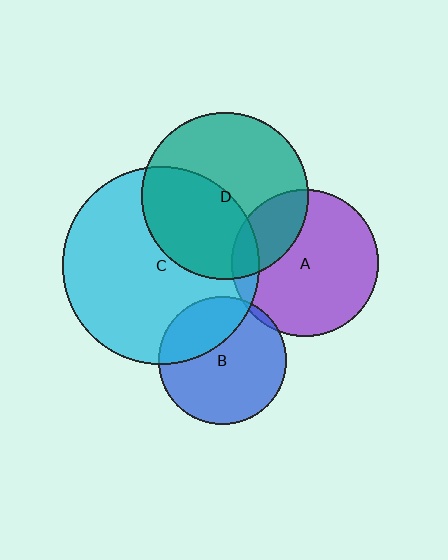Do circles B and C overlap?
Yes.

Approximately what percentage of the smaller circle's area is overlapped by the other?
Approximately 30%.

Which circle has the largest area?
Circle C (cyan).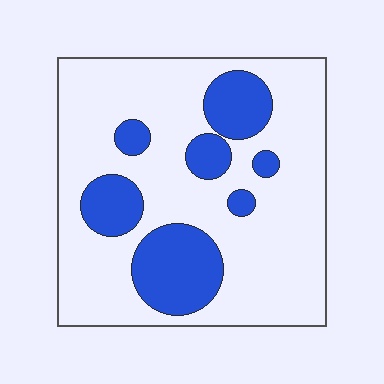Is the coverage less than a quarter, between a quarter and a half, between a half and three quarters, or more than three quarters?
Less than a quarter.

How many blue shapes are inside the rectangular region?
7.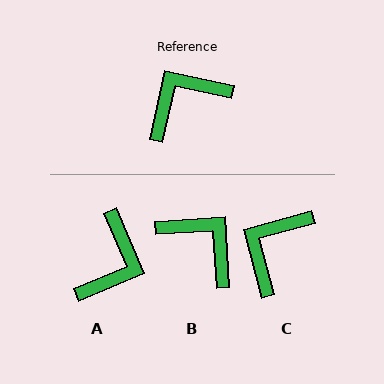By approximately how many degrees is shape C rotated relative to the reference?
Approximately 27 degrees counter-clockwise.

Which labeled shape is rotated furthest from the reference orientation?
A, about 145 degrees away.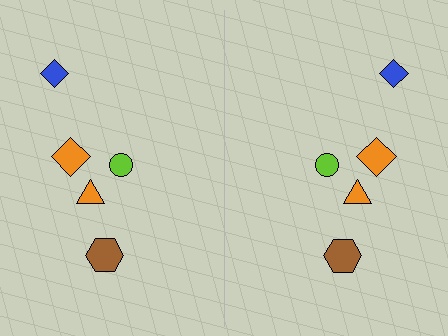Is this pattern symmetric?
Yes, this pattern has bilateral (reflection) symmetry.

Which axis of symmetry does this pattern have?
The pattern has a vertical axis of symmetry running through the center of the image.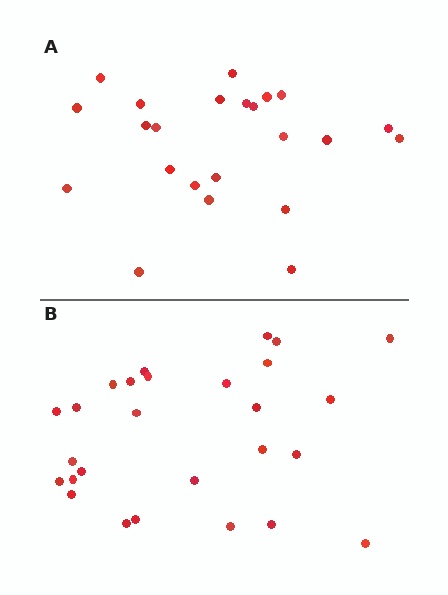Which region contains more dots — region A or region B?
Region B (the bottom region) has more dots.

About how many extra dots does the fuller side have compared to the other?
Region B has about 4 more dots than region A.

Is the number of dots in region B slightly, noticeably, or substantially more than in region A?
Region B has only slightly more — the two regions are fairly close. The ratio is roughly 1.2 to 1.